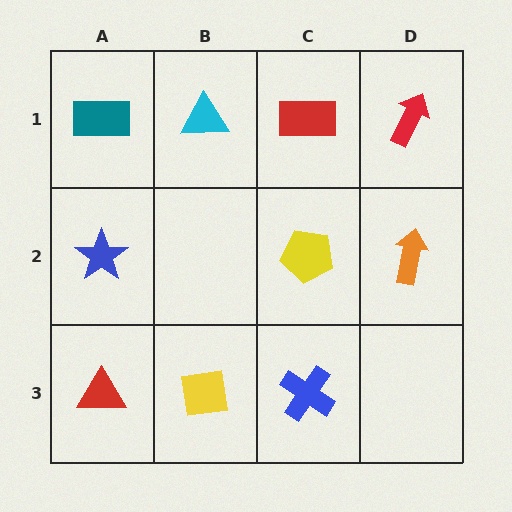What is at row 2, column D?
An orange arrow.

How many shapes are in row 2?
3 shapes.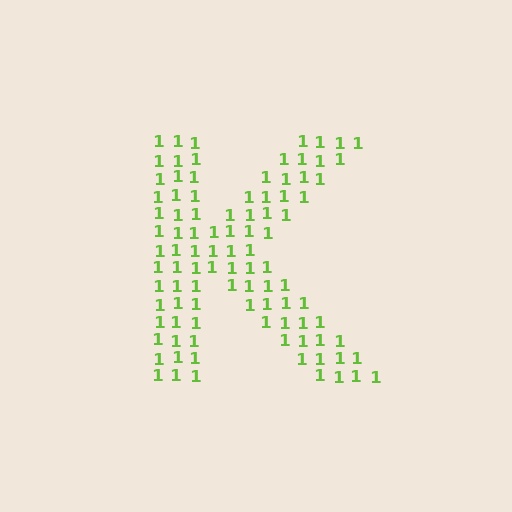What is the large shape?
The large shape is the letter K.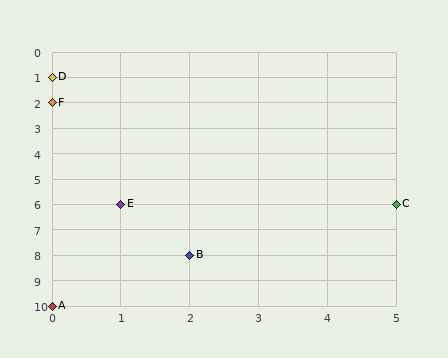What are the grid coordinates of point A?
Point A is at grid coordinates (0, 10).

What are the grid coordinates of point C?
Point C is at grid coordinates (5, 6).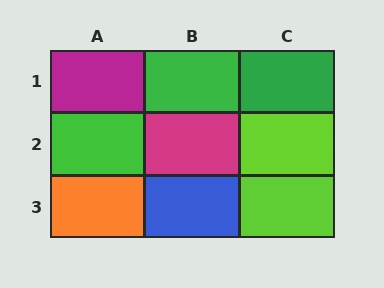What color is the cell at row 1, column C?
Green.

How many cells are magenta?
2 cells are magenta.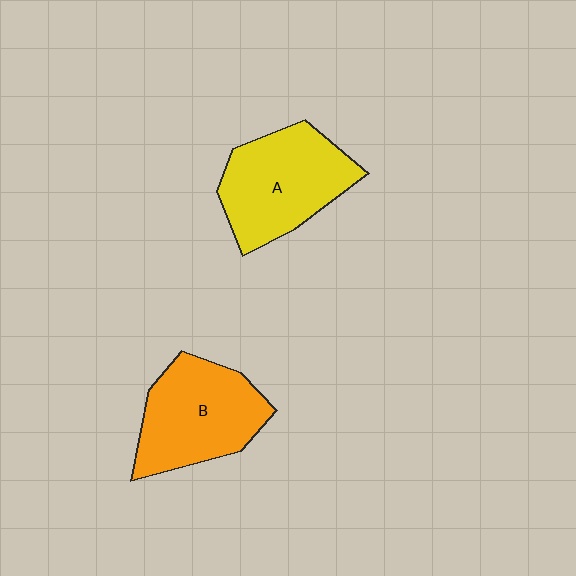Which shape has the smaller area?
Shape B (orange).